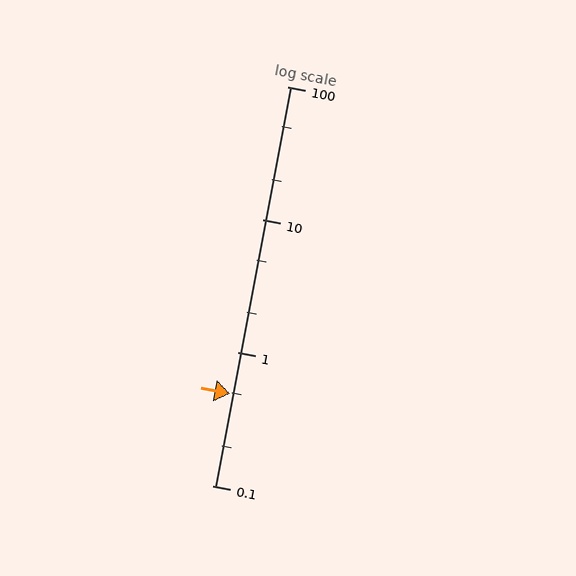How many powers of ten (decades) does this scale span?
The scale spans 3 decades, from 0.1 to 100.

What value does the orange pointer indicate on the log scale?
The pointer indicates approximately 0.49.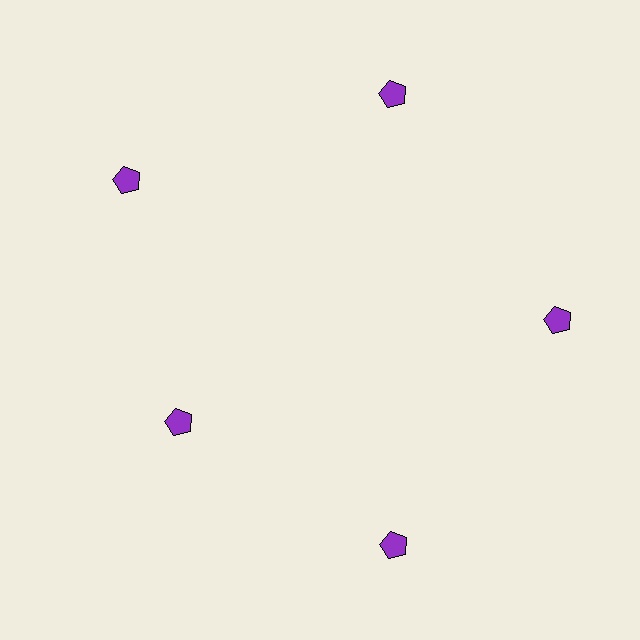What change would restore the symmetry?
The symmetry would be restored by moving it outward, back onto the ring so that all 5 pentagons sit at equal angles and equal distance from the center.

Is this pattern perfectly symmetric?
No. The 5 purple pentagons are arranged in a ring, but one element near the 8 o'clock position is pulled inward toward the center, breaking the 5-fold rotational symmetry.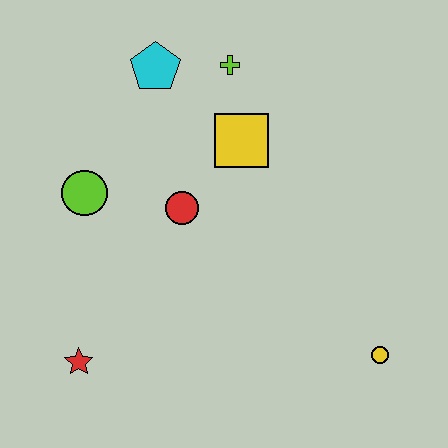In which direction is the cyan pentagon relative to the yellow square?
The cyan pentagon is to the left of the yellow square.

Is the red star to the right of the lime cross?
No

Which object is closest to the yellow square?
The lime cross is closest to the yellow square.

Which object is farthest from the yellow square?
The red star is farthest from the yellow square.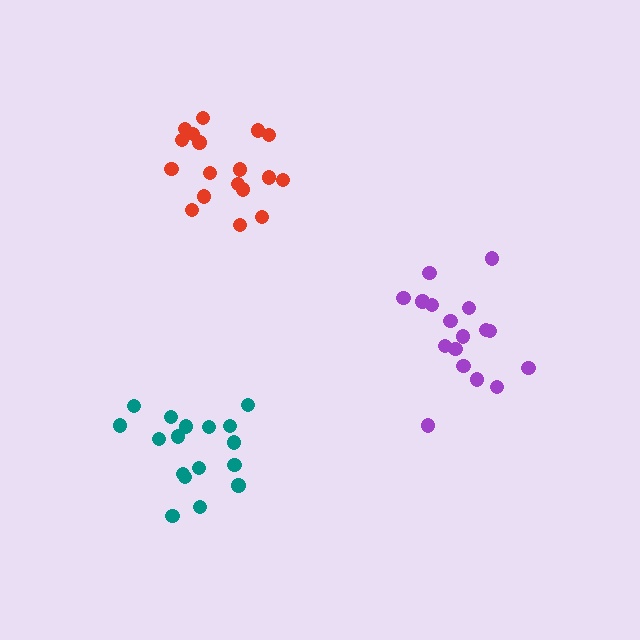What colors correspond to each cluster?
The clusters are colored: red, teal, purple.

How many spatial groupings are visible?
There are 3 spatial groupings.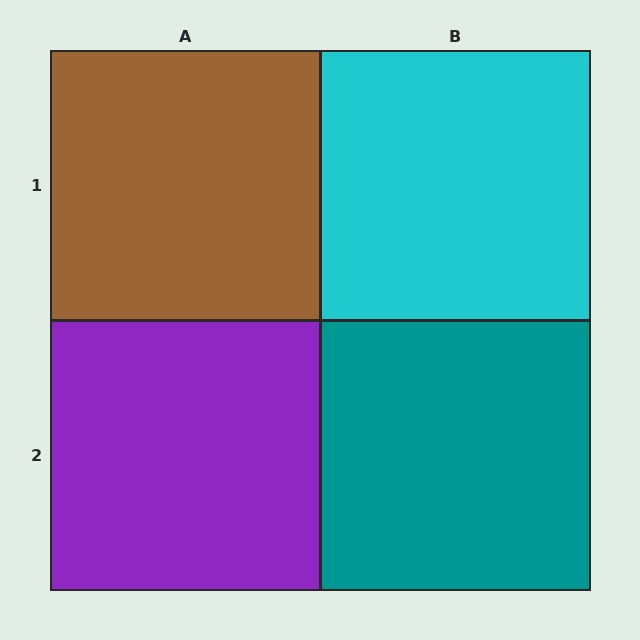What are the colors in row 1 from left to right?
Brown, cyan.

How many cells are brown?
1 cell is brown.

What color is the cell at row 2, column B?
Teal.